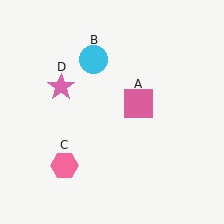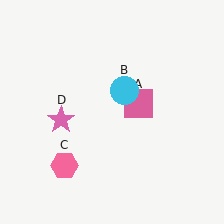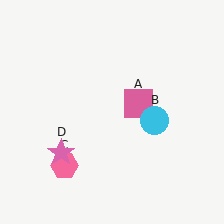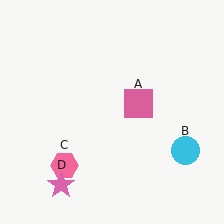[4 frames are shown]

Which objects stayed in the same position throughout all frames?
Pink square (object A) and pink hexagon (object C) remained stationary.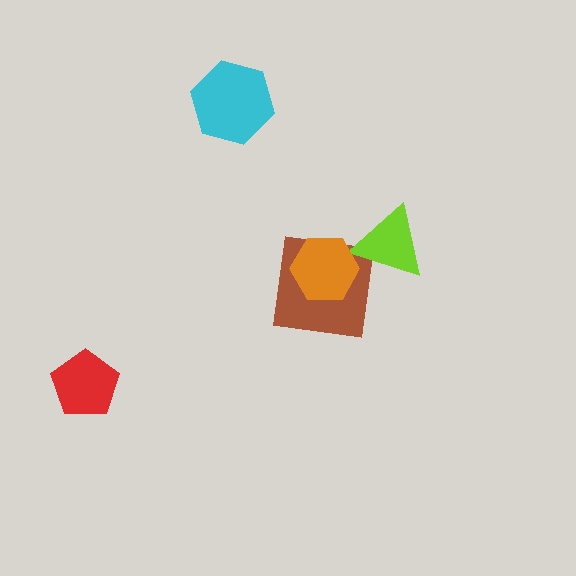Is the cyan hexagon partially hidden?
No, no other shape covers it.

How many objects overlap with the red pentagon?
0 objects overlap with the red pentagon.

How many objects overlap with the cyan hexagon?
0 objects overlap with the cyan hexagon.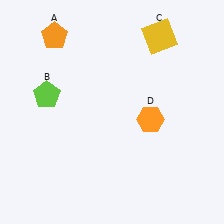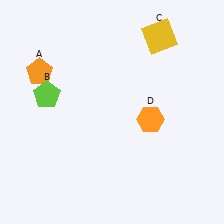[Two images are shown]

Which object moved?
The orange pentagon (A) moved down.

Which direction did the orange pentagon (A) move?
The orange pentagon (A) moved down.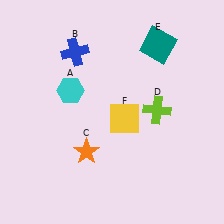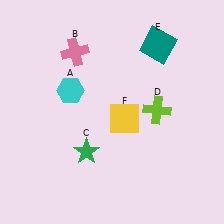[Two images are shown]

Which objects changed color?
B changed from blue to pink. C changed from orange to green.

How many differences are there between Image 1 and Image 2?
There are 2 differences between the two images.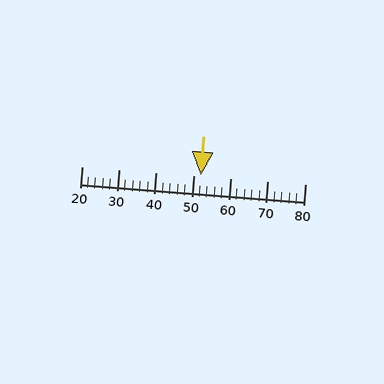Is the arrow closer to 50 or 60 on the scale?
The arrow is closer to 50.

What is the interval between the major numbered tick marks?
The major tick marks are spaced 10 units apart.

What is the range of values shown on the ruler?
The ruler shows values from 20 to 80.